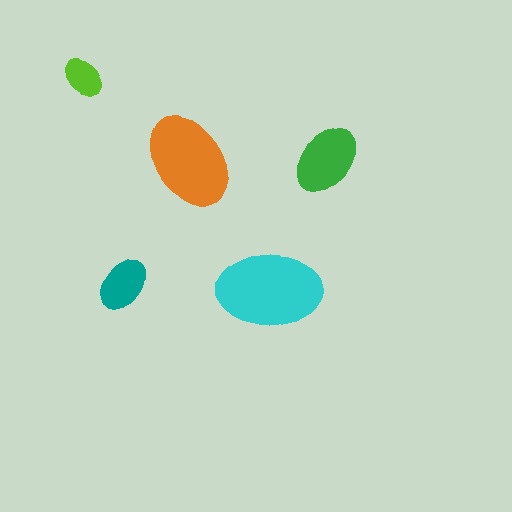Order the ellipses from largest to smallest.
the cyan one, the orange one, the green one, the teal one, the lime one.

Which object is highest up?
The lime ellipse is topmost.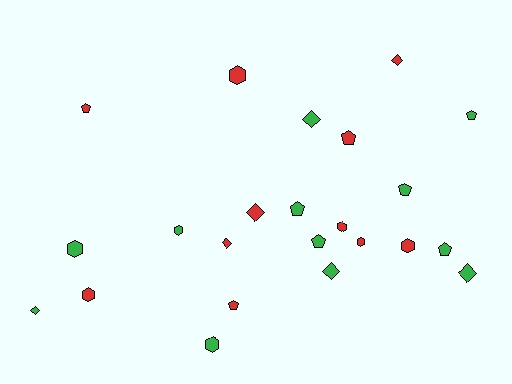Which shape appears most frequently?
Hexagon, with 8 objects.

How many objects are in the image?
There are 23 objects.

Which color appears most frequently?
Green, with 12 objects.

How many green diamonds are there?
There are 4 green diamonds.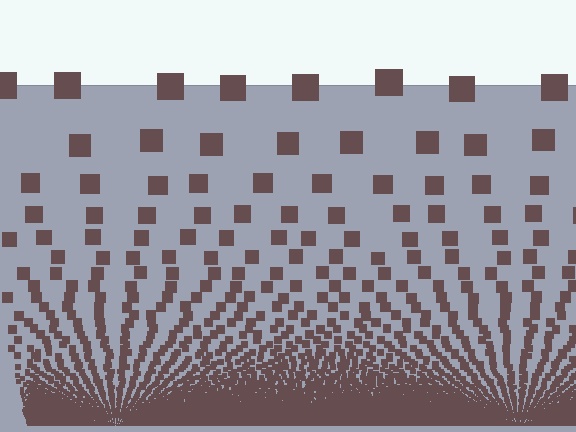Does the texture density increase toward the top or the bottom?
Density increases toward the bottom.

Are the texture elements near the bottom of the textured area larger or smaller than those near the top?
Smaller. The gradient is inverted — elements near the bottom are smaller and denser.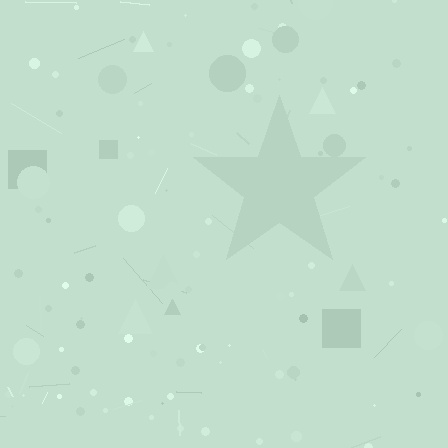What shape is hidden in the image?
A star is hidden in the image.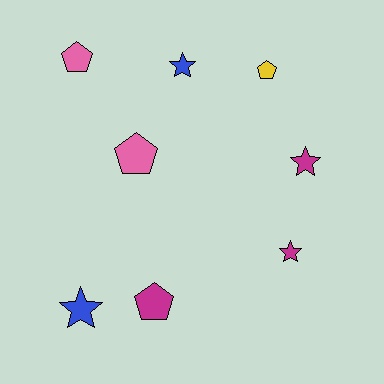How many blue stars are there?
There are 2 blue stars.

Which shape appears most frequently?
Pentagon, with 4 objects.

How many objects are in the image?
There are 8 objects.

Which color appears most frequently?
Magenta, with 3 objects.